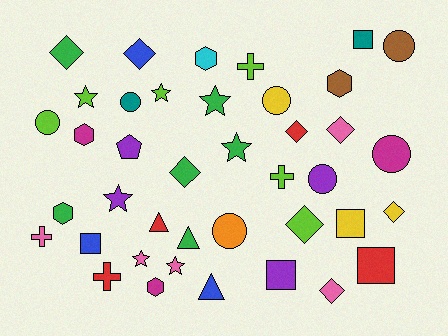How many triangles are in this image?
There are 3 triangles.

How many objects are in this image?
There are 40 objects.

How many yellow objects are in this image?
There are 3 yellow objects.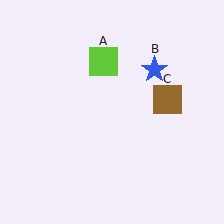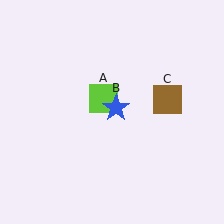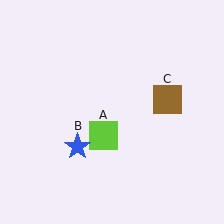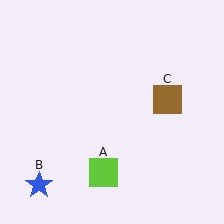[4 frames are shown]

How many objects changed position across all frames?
2 objects changed position: lime square (object A), blue star (object B).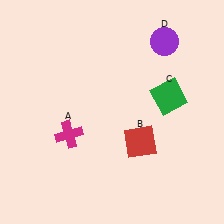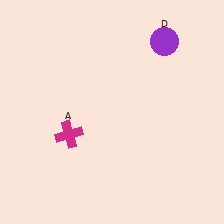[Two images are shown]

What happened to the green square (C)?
The green square (C) was removed in Image 2. It was in the top-right area of Image 1.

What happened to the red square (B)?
The red square (B) was removed in Image 2. It was in the bottom-right area of Image 1.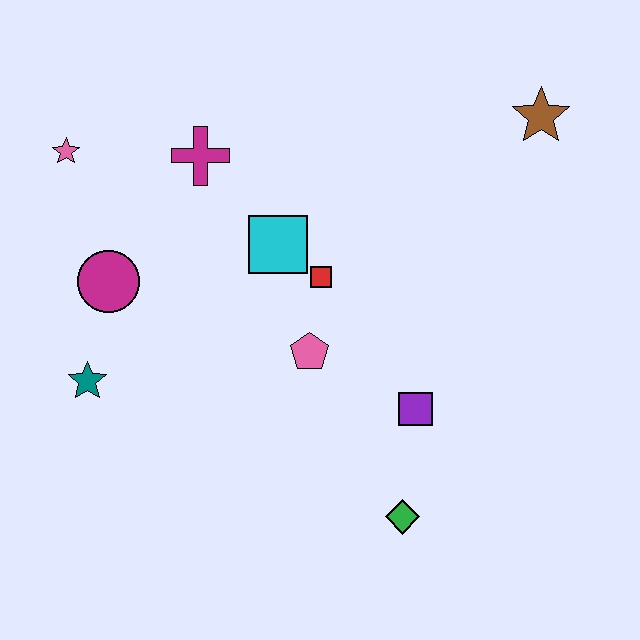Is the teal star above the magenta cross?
No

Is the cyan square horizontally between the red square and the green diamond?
No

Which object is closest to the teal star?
The magenta circle is closest to the teal star.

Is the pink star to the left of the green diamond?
Yes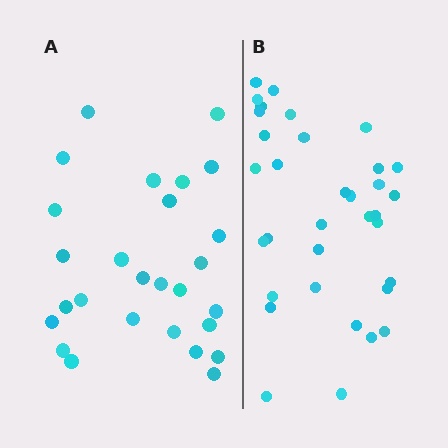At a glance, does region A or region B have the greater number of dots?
Region B (the right region) has more dots.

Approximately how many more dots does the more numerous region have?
Region B has roughly 8 or so more dots than region A.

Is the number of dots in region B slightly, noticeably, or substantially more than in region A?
Region B has noticeably more, but not dramatically so. The ratio is roughly 1.3 to 1.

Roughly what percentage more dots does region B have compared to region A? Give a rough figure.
About 25% more.